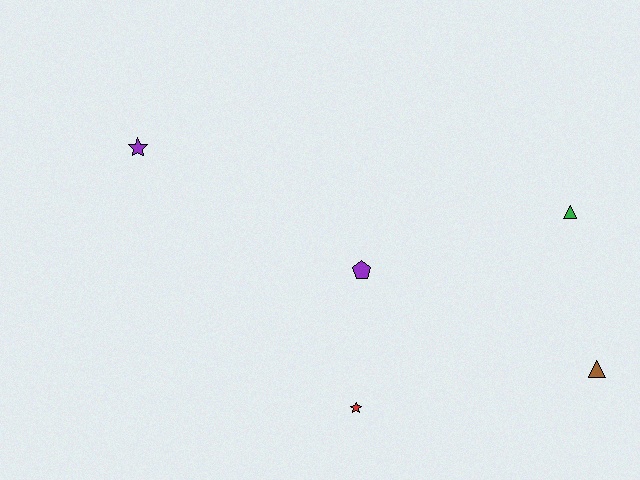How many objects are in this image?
There are 5 objects.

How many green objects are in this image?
There is 1 green object.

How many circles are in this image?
There are no circles.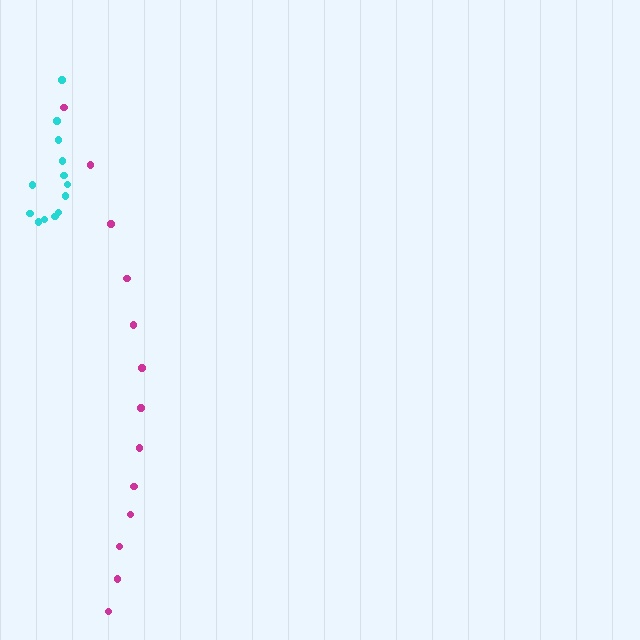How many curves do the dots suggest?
There are 2 distinct paths.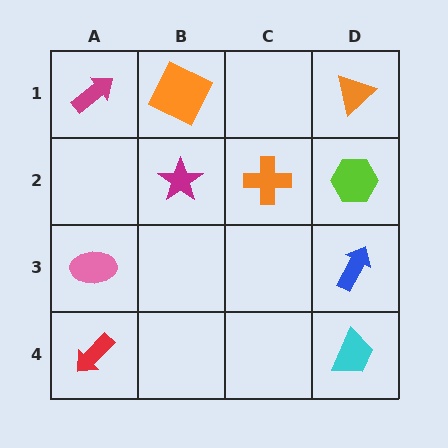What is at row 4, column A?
A red arrow.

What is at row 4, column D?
A cyan trapezoid.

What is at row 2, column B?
A magenta star.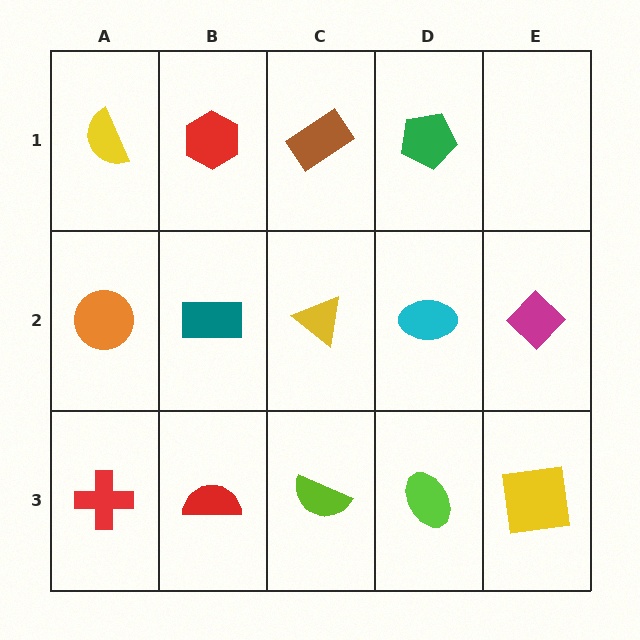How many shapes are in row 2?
5 shapes.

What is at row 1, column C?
A brown rectangle.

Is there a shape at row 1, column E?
No, that cell is empty.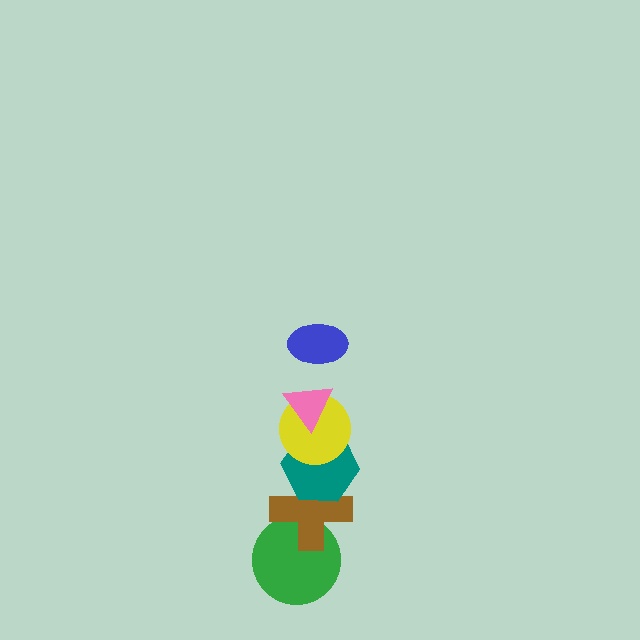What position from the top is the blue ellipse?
The blue ellipse is 1st from the top.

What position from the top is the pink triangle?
The pink triangle is 2nd from the top.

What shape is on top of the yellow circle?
The pink triangle is on top of the yellow circle.